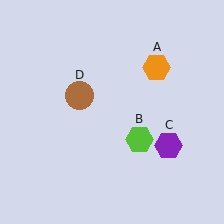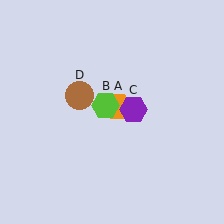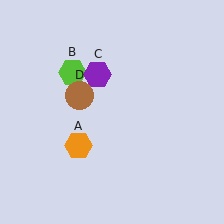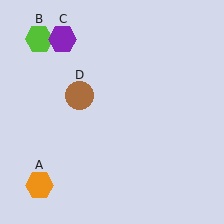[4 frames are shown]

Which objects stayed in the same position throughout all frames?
Brown circle (object D) remained stationary.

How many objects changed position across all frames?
3 objects changed position: orange hexagon (object A), lime hexagon (object B), purple hexagon (object C).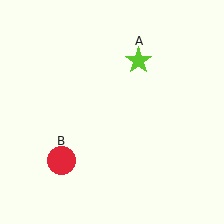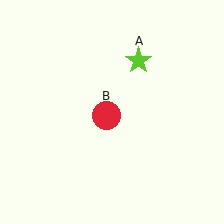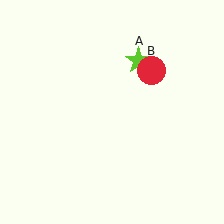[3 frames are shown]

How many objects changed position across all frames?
1 object changed position: red circle (object B).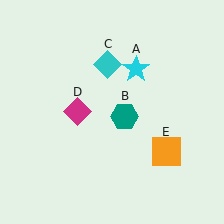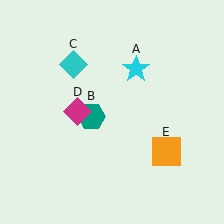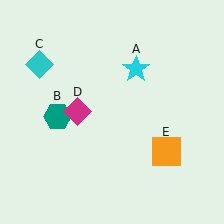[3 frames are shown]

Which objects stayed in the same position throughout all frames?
Cyan star (object A) and magenta diamond (object D) and orange square (object E) remained stationary.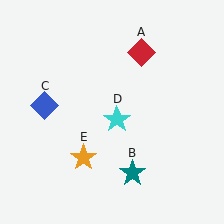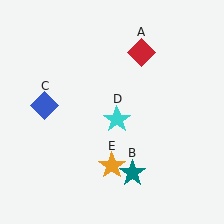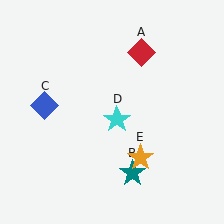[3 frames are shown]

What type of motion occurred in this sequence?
The orange star (object E) rotated counterclockwise around the center of the scene.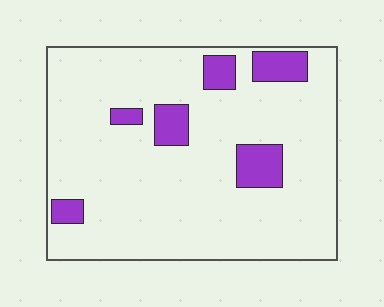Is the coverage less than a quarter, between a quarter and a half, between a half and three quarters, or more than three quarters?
Less than a quarter.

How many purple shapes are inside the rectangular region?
6.